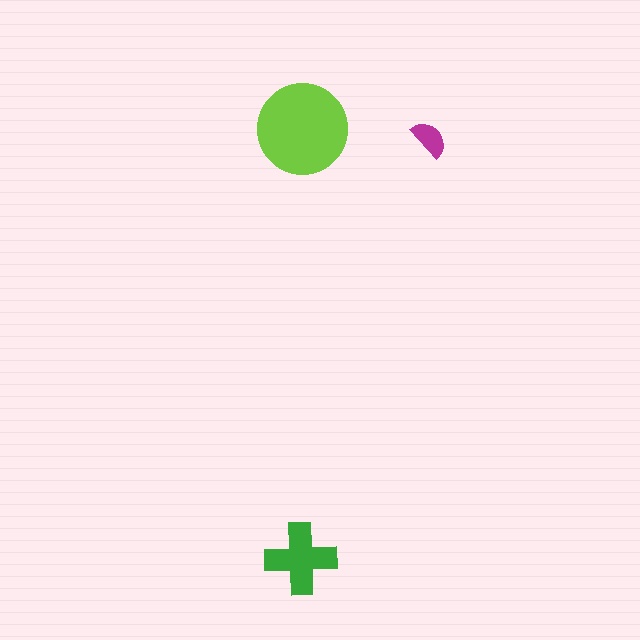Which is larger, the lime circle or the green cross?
The lime circle.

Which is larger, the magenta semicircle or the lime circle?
The lime circle.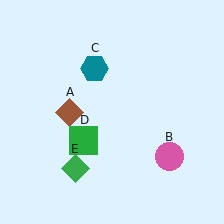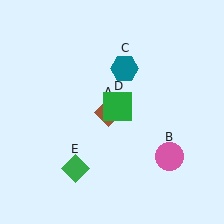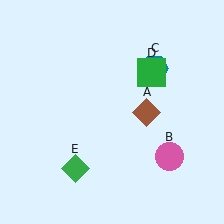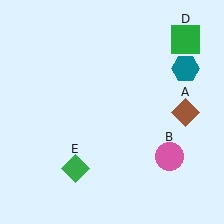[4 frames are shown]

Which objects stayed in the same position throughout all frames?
Pink circle (object B) and green diamond (object E) remained stationary.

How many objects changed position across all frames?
3 objects changed position: brown diamond (object A), teal hexagon (object C), green square (object D).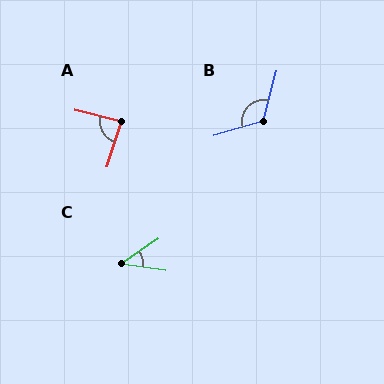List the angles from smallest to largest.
C (43°), A (87°), B (121°).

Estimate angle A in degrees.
Approximately 87 degrees.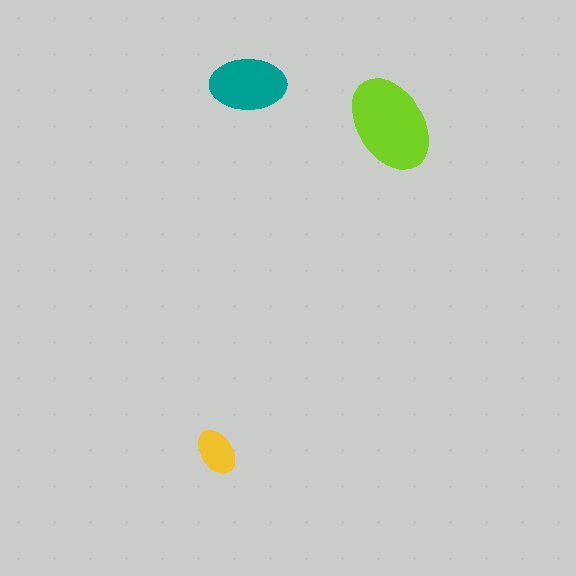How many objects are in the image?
There are 3 objects in the image.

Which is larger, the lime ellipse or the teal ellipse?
The lime one.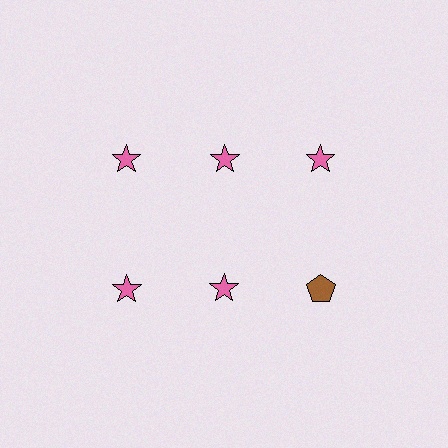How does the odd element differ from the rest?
It differs in both color (brown instead of pink) and shape (pentagon instead of star).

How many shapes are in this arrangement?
There are 6 shapes arranged in a grid pattern.